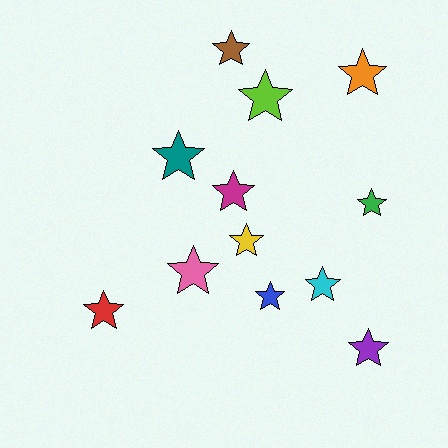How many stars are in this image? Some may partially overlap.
There are 12 stars.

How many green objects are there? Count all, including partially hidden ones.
There is 1 green object.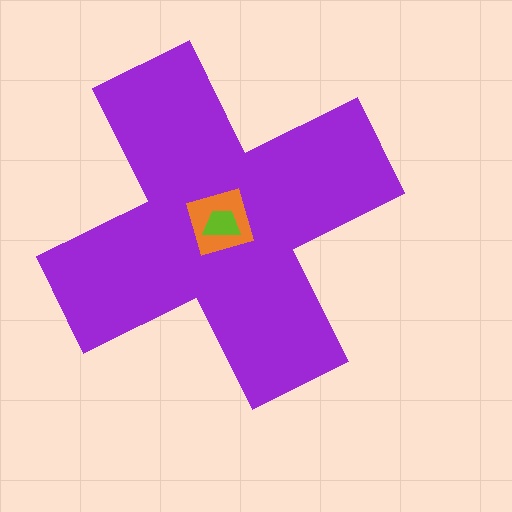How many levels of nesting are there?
3.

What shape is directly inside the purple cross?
The orange diamond.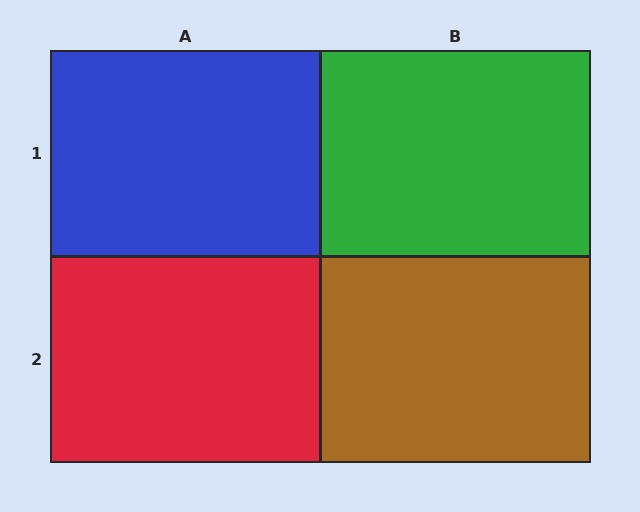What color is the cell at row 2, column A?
Red.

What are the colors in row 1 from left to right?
Blue, green.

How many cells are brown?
1 cell is brown.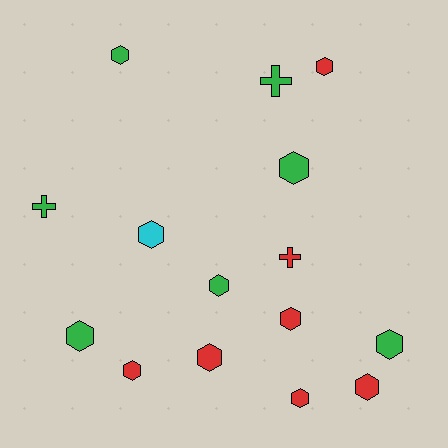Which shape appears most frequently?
Hexagon, with 12 objects.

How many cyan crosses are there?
There are no cyan crosses.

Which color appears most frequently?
Red, with 7 objects.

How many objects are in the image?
There are 15 objects.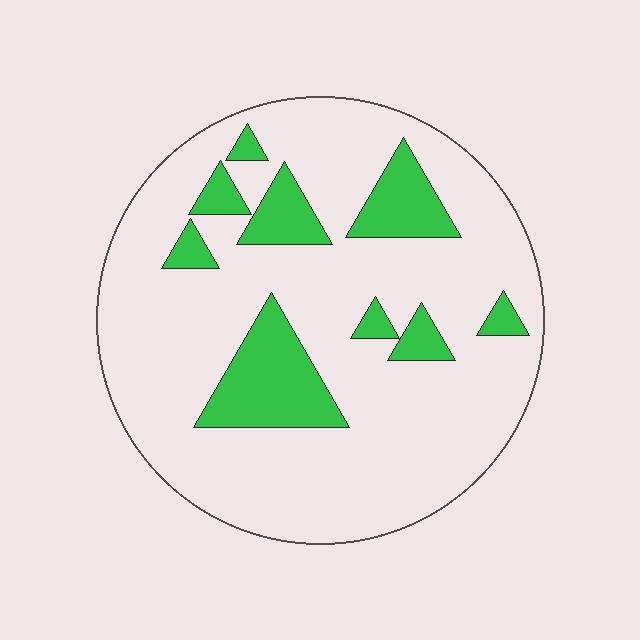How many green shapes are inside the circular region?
9.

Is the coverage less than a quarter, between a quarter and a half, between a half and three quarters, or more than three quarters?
Less than a quarter.